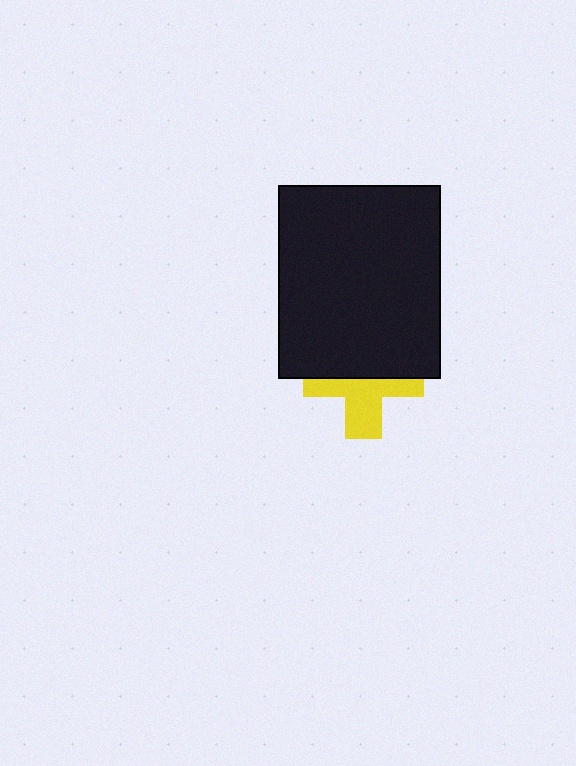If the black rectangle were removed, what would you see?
You would see the complete yellow cross.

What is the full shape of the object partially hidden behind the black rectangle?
The partially hidden object is a yellow cross.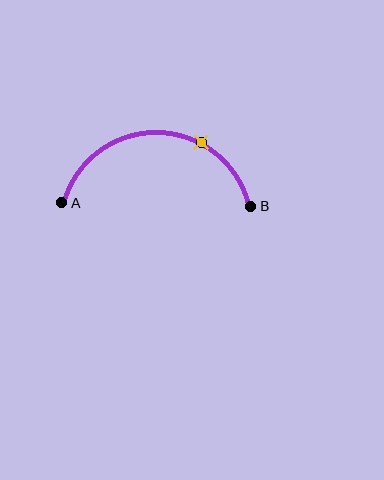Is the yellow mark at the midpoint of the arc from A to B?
No. The yellow mark lies on the arc but is closer to endpoint B. The arc midpoint would be at the point on the curve equidistant along the arc from both A and B.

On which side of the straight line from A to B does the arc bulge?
The arc bulges above the straight line connecting A and B.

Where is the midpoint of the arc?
The arc midpoint is the point on the curve farthest from the straight line joining A and B. It sits above that line.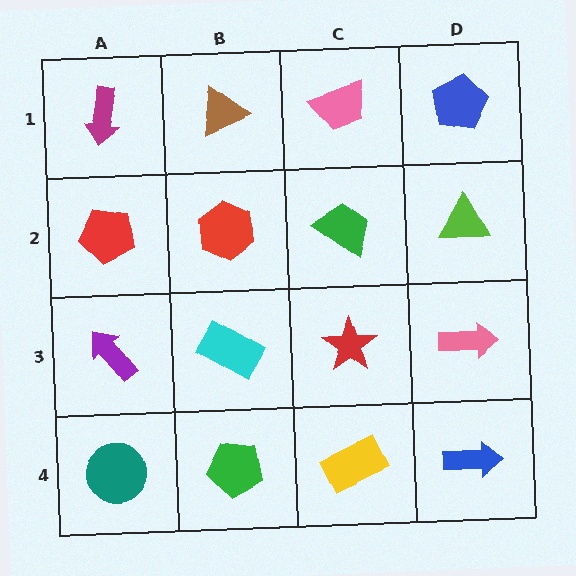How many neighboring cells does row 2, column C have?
4.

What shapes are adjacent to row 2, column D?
A blue pentagon (row 1, column D), a pink arrow (row 3, column D), a green trapezoid (row 2, column C).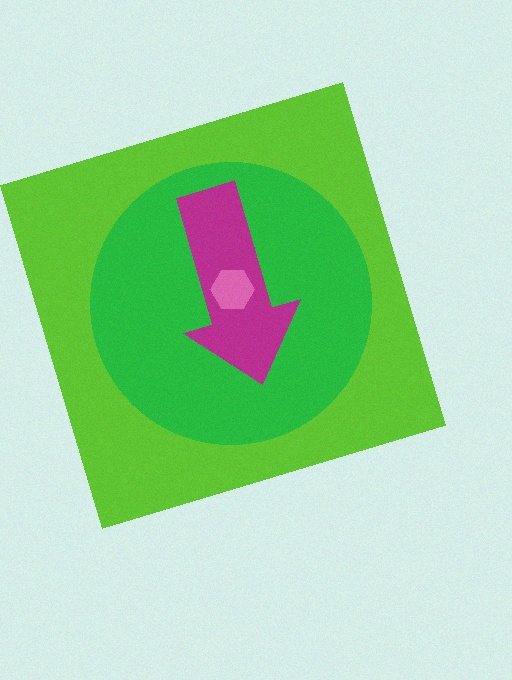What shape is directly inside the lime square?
The green circle.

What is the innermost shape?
The pink hexagon.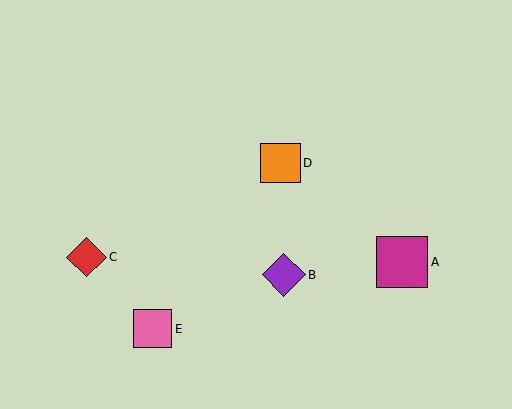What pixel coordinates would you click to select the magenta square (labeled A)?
Click at (402, 262) to select the magenta square A.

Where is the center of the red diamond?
The center of the red diamond is at (86, 257).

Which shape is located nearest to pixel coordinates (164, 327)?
The pink square (labeled E) at (153, 329) is nearest to that location.